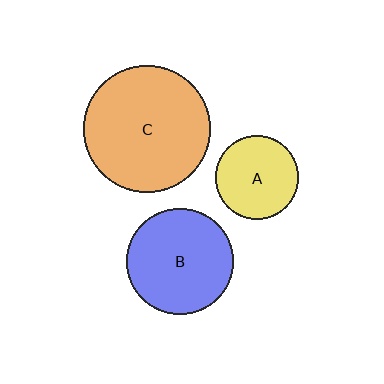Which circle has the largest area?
Circle C (orange).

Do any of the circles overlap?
No, none of the circles overlap.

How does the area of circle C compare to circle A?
Approximately 2.3 times.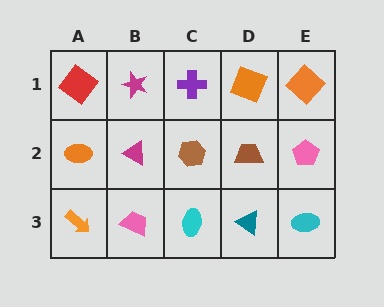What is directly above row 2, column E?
An orange diamond.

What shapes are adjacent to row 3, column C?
A brown hexagon (row 2, column C), a pink trapezoid (row 3, column B), a teal triangle (row 3, column D).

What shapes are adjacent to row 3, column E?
A pink pentagon (row 2, column E), a teal triangle (row 3, column D).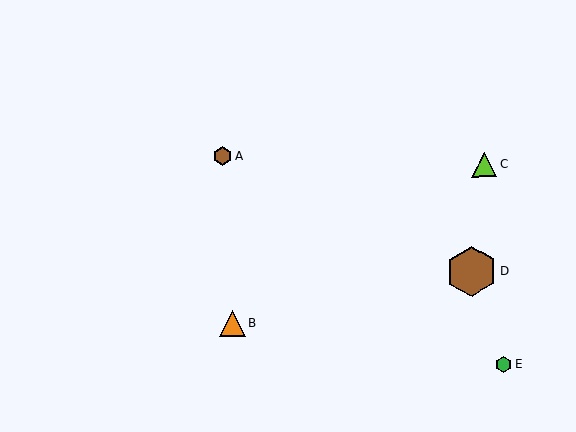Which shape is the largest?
The brown hexagon (labeled D) is the largest.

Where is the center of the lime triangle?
The center of the lime triangle is at (484, 165).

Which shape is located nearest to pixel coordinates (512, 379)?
The green hexagon (labeled E) at (503, 365) is nearest to that location.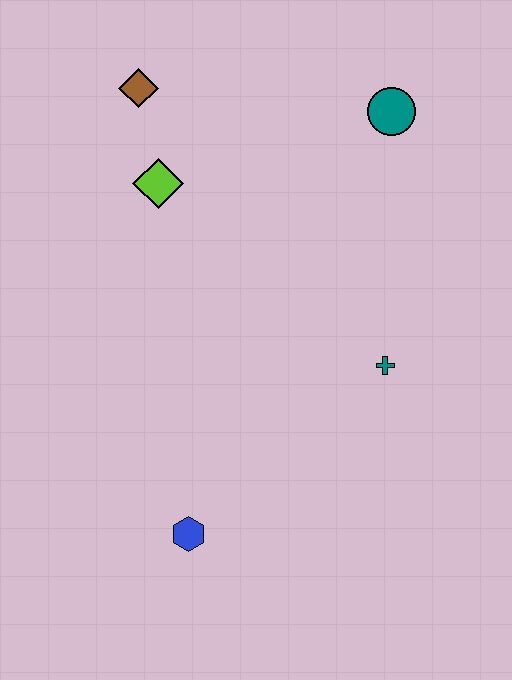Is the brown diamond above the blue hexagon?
Yes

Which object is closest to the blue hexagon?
The teal cross is closest to the blue hexagon.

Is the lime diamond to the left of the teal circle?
Yes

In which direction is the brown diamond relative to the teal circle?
The brown diamond is to the left of the teal circle.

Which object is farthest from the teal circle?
The blue hexagon is farthest from the teal circle.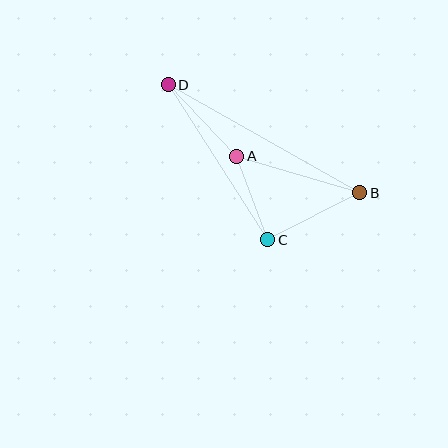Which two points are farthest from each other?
Points B and D are farthest from each other.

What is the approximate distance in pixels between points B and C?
The distance between B and C is approximately 103 pixels.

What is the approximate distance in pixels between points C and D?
The distance between C and D is approximately 184 pixels.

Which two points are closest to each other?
Points A and C are closest to each other.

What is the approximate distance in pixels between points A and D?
The distance between A and D is approximately 99 pixels.